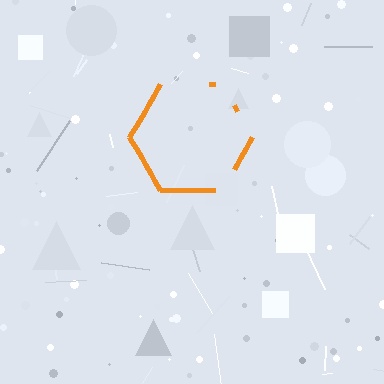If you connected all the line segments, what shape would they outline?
They would outline a hexagon.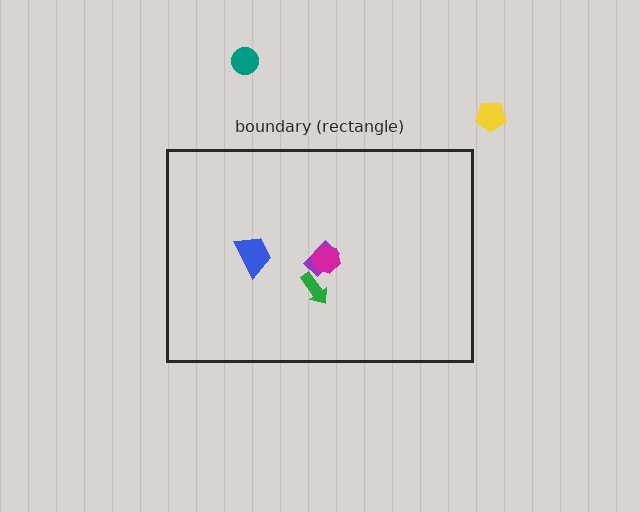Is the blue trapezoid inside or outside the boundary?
Inside.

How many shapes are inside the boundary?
4 inside, 2 outside.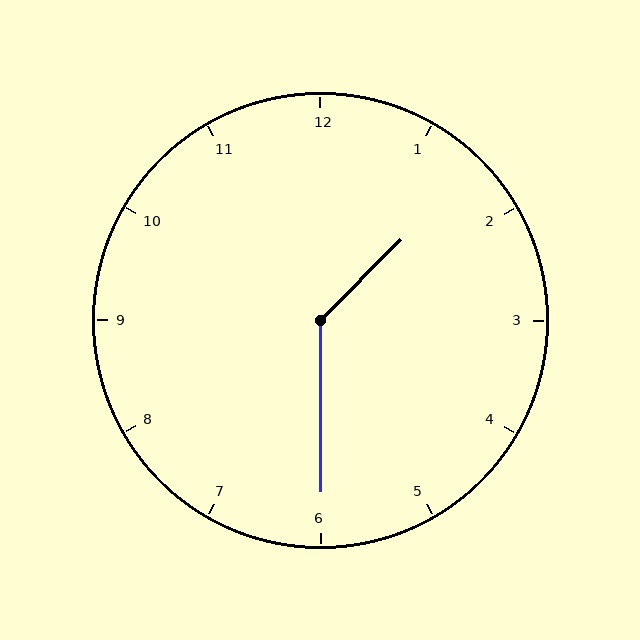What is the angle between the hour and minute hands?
Approximately 135 degrees.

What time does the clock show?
1:30.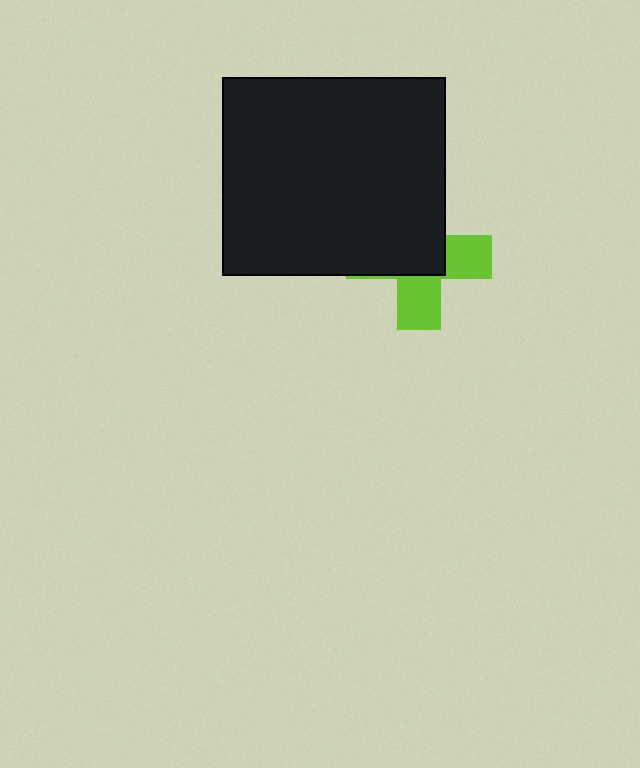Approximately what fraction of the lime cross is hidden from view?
Roughly 58% of the lime cross is hidden behind the black rectangle.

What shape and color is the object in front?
The object in front is a black rectangle.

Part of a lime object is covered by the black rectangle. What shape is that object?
It is a cross.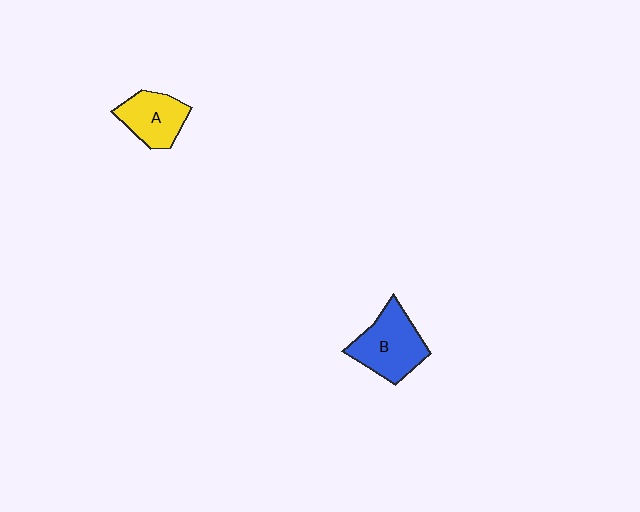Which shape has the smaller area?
Shape A (yellow).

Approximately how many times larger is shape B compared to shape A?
Approximately 1.3 times.